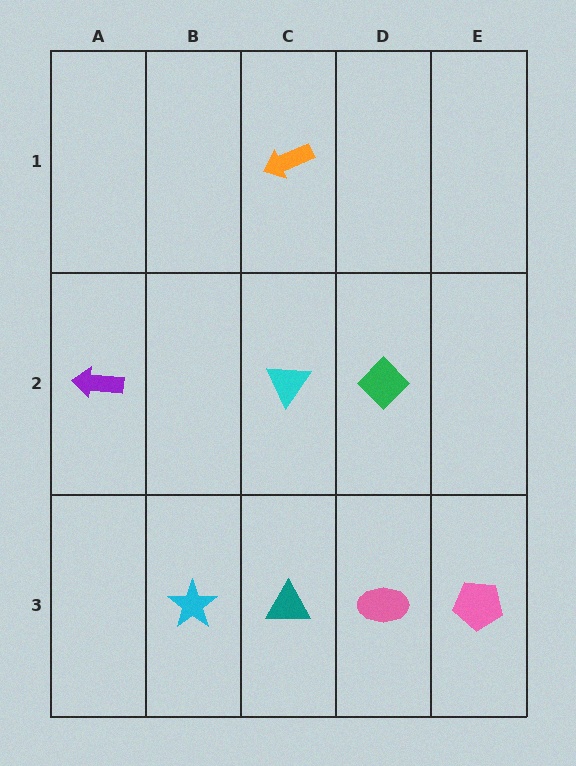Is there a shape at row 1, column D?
No, that cell is empty.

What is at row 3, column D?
A pink ellipse.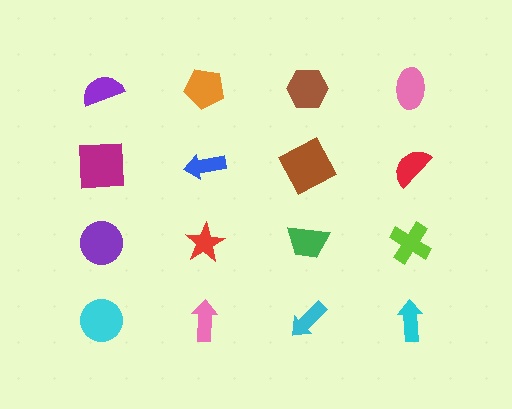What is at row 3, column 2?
A red star.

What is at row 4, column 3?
A cyan arrow.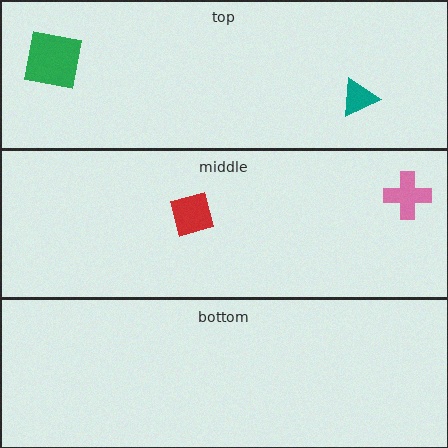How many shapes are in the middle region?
2.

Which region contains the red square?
The middle region.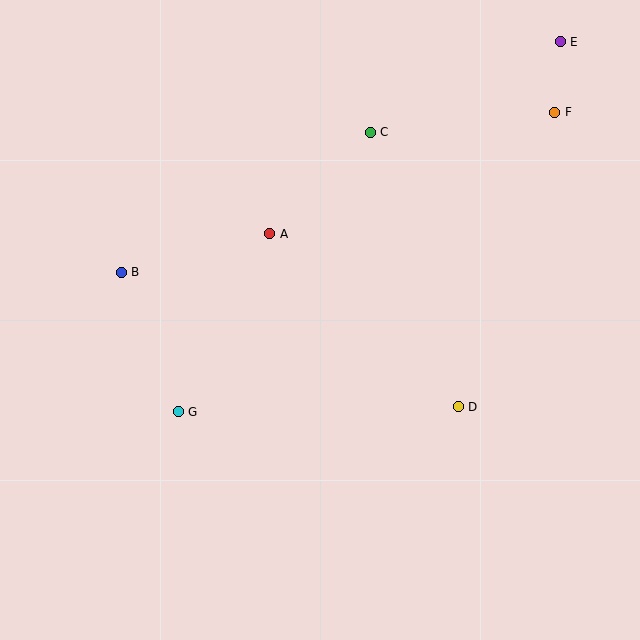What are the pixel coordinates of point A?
Point A is at (270, 234).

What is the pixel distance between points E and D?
The distance between E and D is 379 pixels.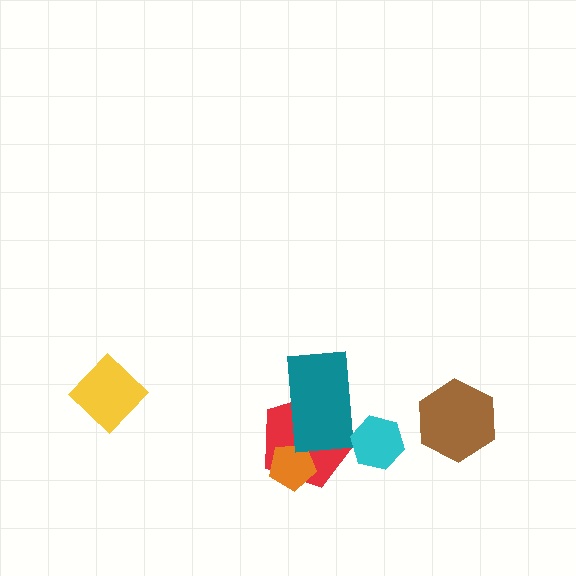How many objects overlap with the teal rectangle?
1 object overlaps with the teal rectangle.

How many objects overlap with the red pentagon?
2 objects overlap with the red pentagon.